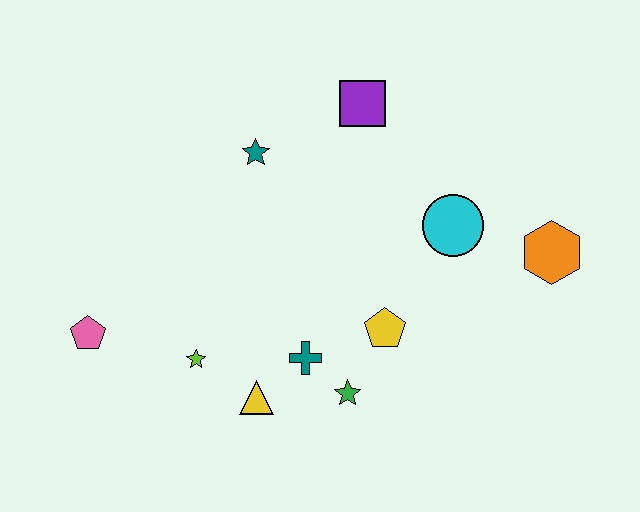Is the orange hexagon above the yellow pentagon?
Yes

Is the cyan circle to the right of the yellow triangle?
Yes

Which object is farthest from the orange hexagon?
The pink pentagon is farthest from the orange hexagon.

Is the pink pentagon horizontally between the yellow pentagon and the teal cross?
No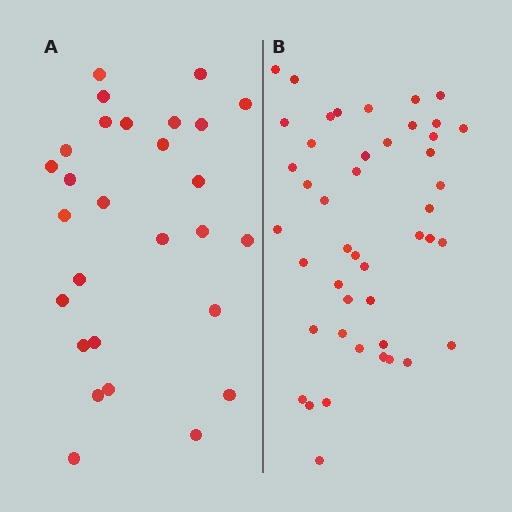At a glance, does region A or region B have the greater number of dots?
Region B (the right region) has more dots.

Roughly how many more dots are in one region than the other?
Region B has approximately 15 more dots than region A.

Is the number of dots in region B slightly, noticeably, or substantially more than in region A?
Region B has substantially more. The ratio is roughly 1.6 to 1.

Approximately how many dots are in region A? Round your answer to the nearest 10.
About 30 dots. (The exact count is 28, which rounds to 30.)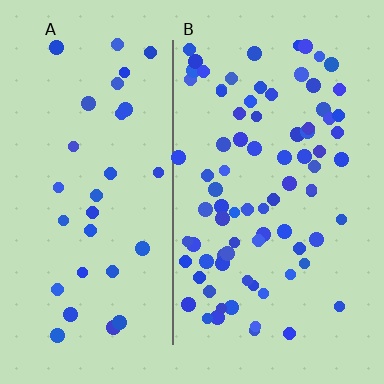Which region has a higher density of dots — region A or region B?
B (the right).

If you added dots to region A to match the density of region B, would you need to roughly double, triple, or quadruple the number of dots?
Approximately triple.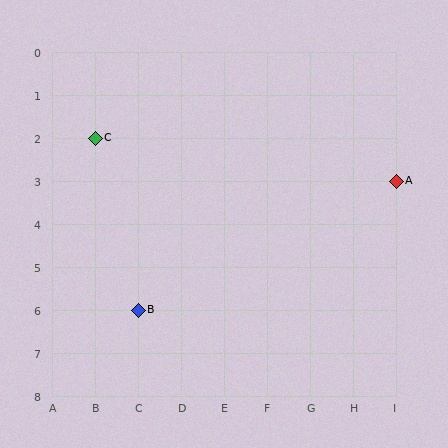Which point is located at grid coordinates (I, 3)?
Point A is at (I, 3).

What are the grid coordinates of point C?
Point C is at grid coordinates (B, 2).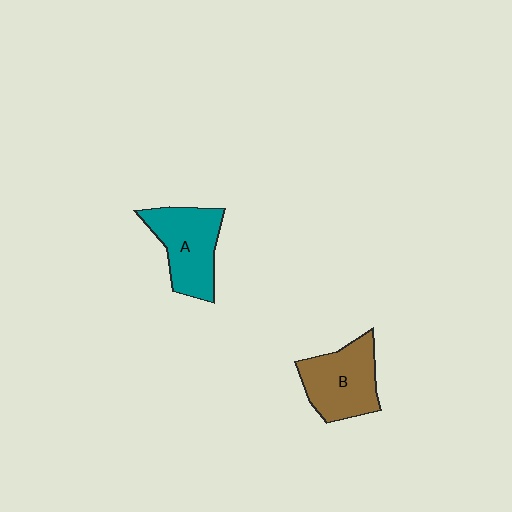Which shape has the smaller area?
Shape B (brown).